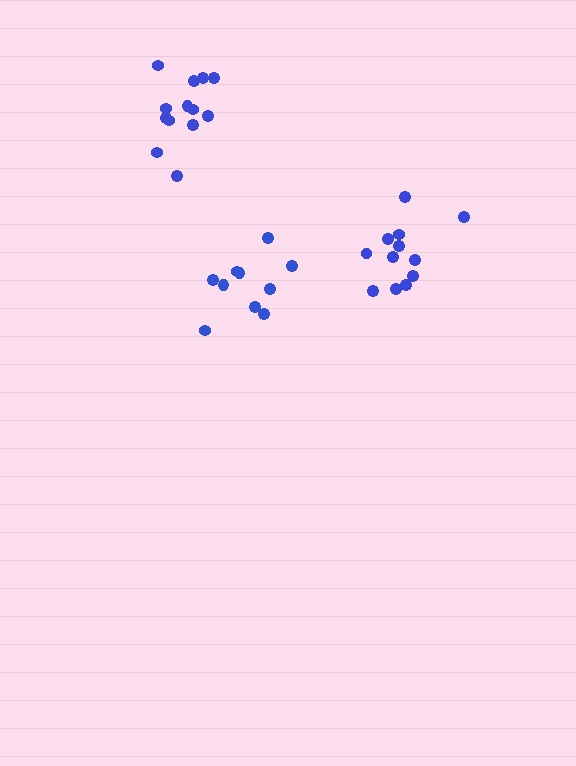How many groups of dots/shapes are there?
There are 3 groups.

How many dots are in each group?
Group 1: 10 dots, Group 2: 13 dots, Group 3: 12 dots (35 total).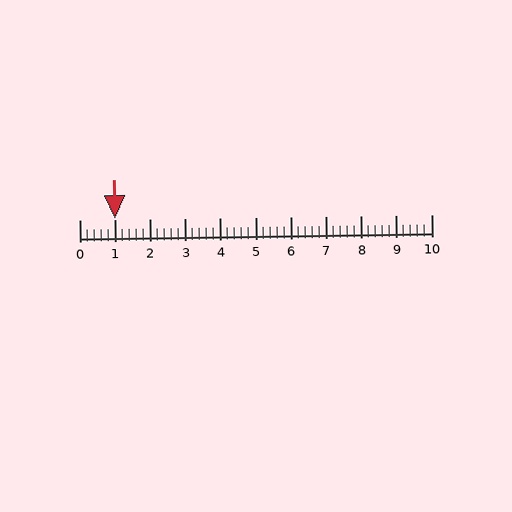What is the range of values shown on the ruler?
The ruler shows values from 0 to 10.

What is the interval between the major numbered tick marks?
The major tick marks are spaced 1 units apart.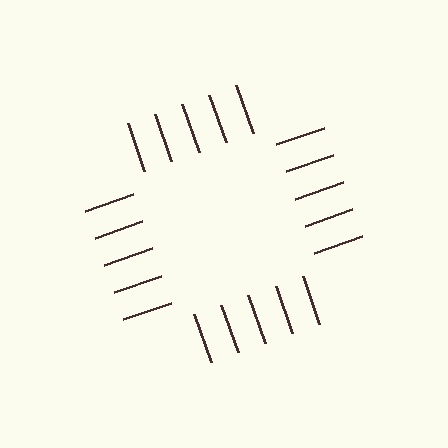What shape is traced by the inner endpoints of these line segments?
An illusory square — the line segments terminate on its edges but no continuous stroke is drawn.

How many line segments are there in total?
20 — 5 along each of the 4 edges.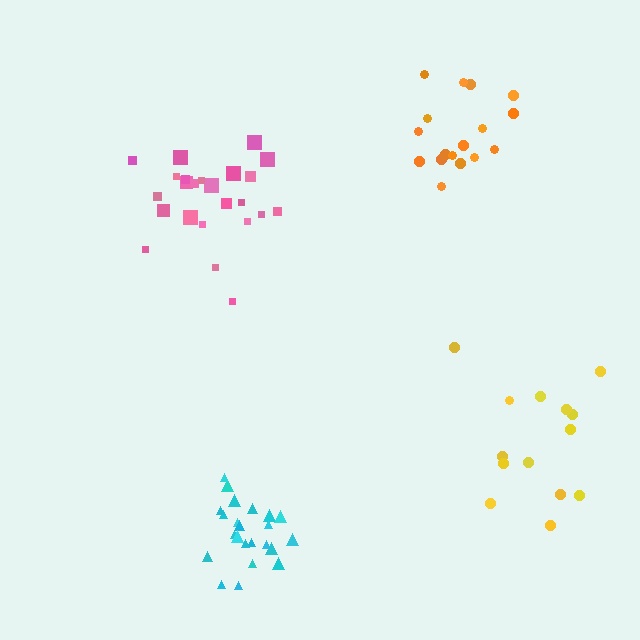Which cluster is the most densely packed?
Cyan.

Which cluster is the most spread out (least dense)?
Yellow.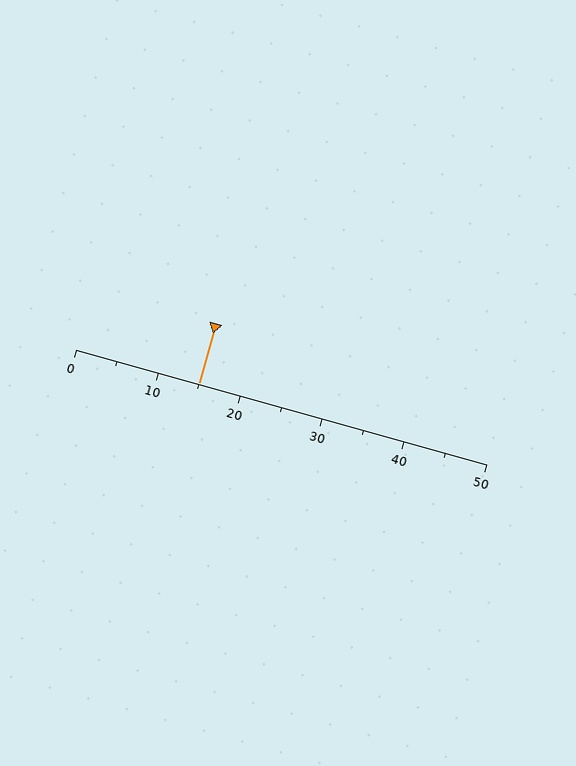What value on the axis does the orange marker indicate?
The marker indicates approximately 15.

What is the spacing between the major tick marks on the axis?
The major ticks are spaced 10 apart.